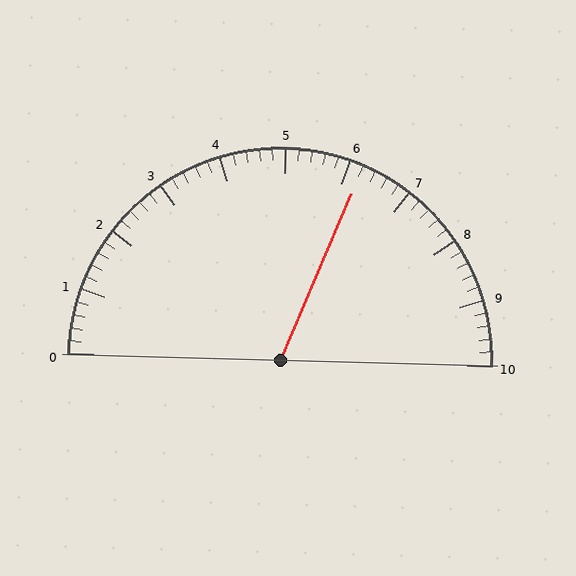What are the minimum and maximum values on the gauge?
The gauge ranges from 0 to 10.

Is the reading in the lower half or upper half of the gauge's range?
The reading is in the upper half of the range (0 to 10).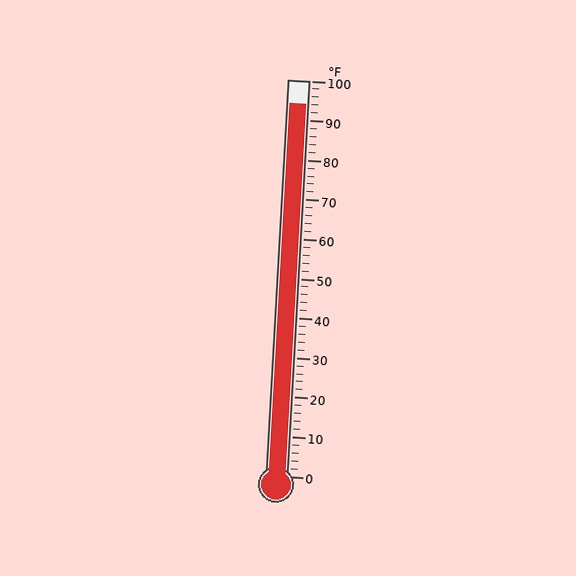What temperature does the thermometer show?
The thermometer shows approximately 94°F.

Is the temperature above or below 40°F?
The temperature is above 40°F.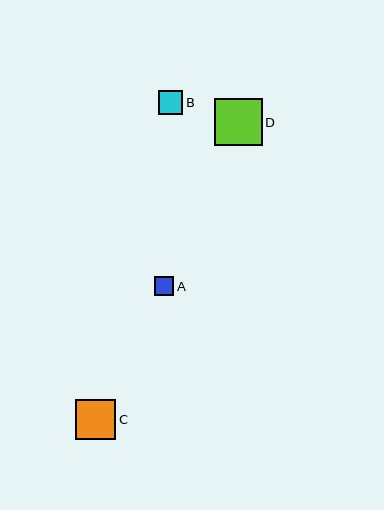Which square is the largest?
Square D is the largest with a size of approximately 48 pixels.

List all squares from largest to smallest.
From largest to smallest: D, C, B, A.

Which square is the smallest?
Square A is the smallest with a size of approximately 19 pixels.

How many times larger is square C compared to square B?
Square C is approximately 1.6 times the size of square B.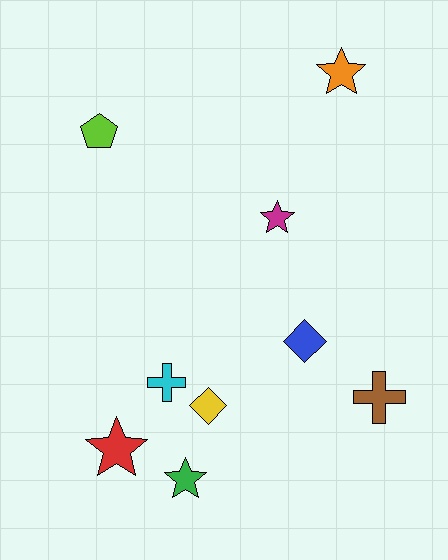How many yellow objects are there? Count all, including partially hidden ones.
There is 1 yellow object.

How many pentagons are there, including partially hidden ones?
There is 1 pentagon.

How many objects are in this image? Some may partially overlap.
There are 9 objects.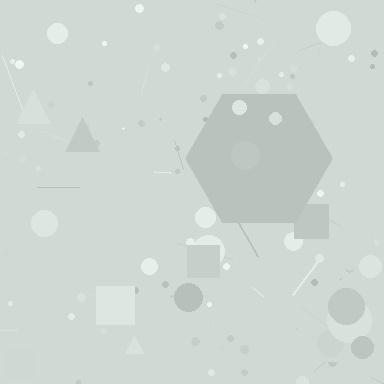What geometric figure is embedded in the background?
A hexagon is embedded in the background.